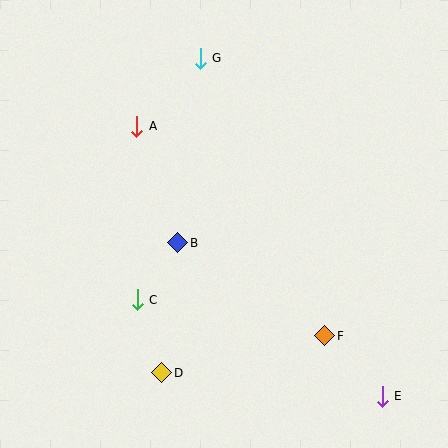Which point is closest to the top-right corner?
Point G is closest to the top-right corner.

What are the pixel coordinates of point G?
Point G is at (200, 58).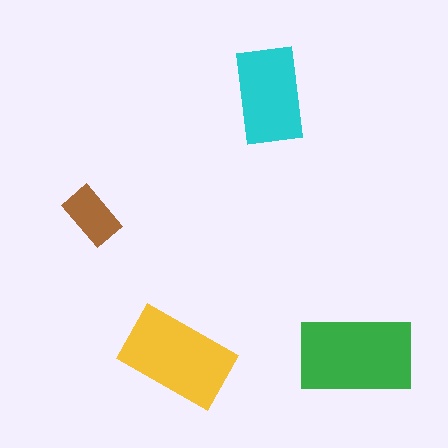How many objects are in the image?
There are 4 objects in the image.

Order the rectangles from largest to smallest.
the green one, the yellow one, the cyan one, the brown one.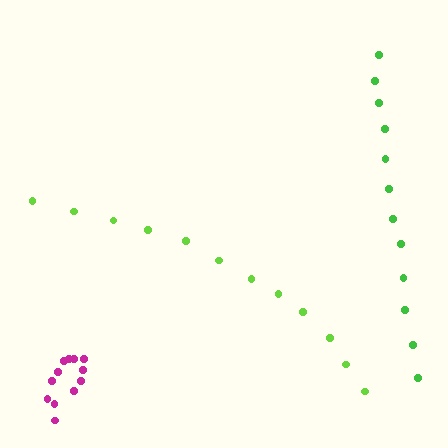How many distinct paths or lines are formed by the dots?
There are 3 distinct paths.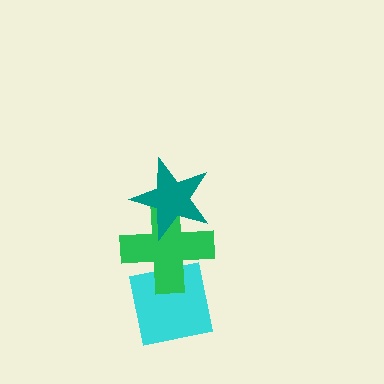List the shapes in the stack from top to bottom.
From top to bottom: the teal star, the green cross, the cyan square.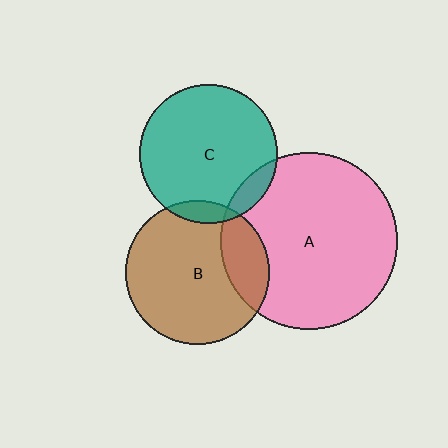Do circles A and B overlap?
Yes.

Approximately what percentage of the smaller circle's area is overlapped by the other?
Approximately 20%.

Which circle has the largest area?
Circle A (pink).